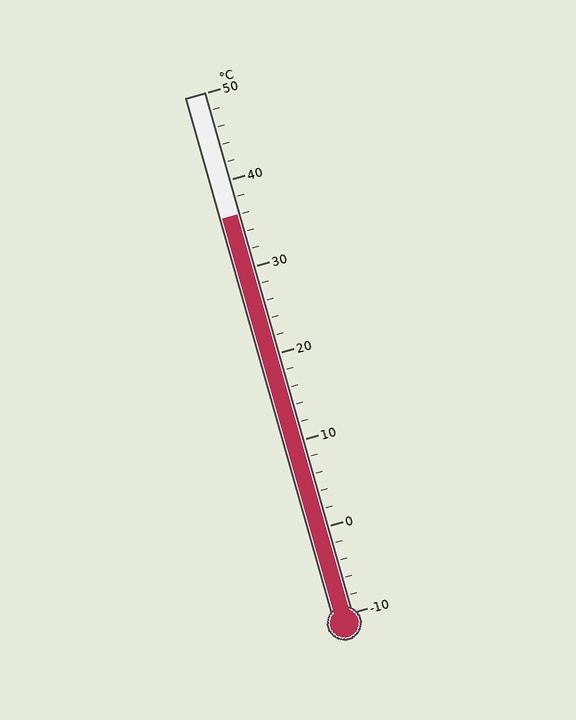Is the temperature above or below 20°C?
The temperature is above 20°C.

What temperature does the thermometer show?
The thermometer shows approximately 36°C.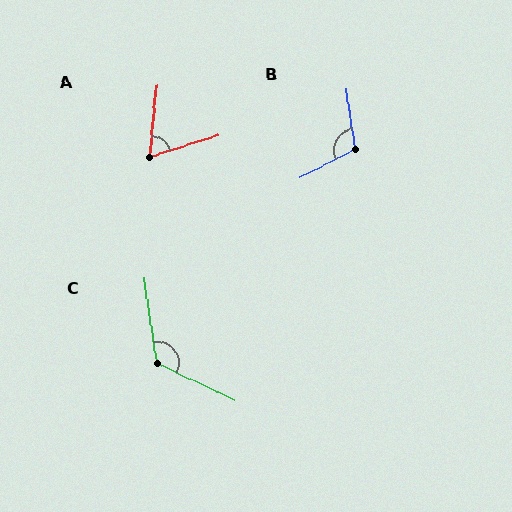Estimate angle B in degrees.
Approximately 109 degrees.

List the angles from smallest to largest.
A (66°), B (109°), C (123°).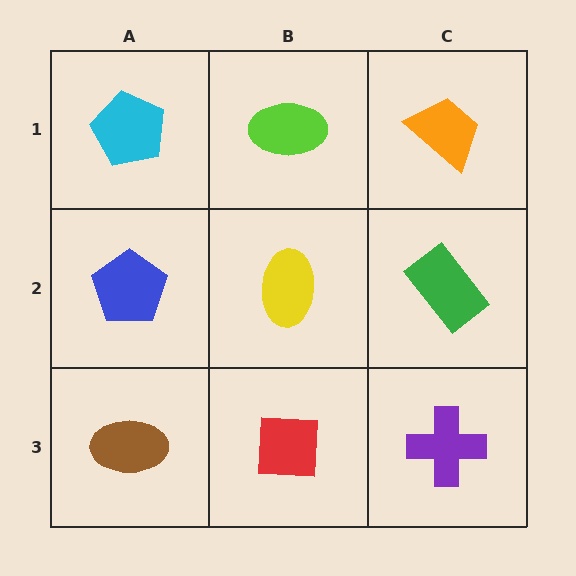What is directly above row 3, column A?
A blue pentagon.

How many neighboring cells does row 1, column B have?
3.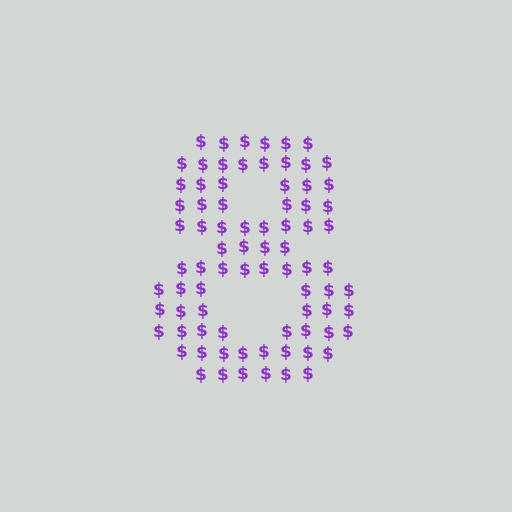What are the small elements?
The small elements are dollar signs.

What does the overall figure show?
The overall figure shows the digit 8.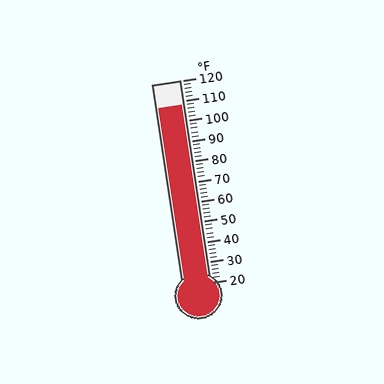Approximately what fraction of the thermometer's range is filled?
The thermometer is filled to approximately 90% of its range.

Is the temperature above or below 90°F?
The temperature is above 90°F.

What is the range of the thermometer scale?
The thermometer scale ranges from 20°F to 120°F.